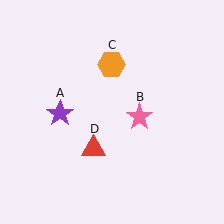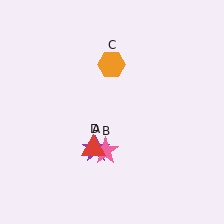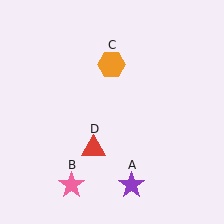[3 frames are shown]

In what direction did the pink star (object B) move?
The pink star (object B) moved down and to the left.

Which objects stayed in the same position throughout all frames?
Orange hexagon (object C) and red triangle (object D) remained stationary.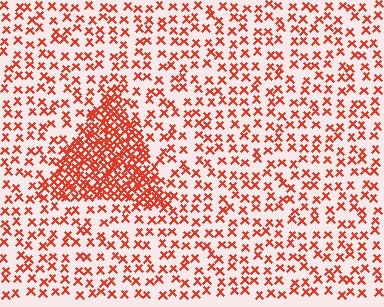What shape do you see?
I see a triangle.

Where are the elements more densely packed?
The elements are more densely packed inside the triangle boundary.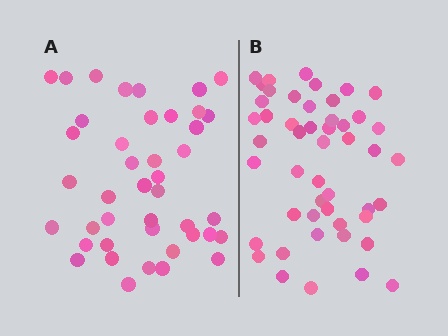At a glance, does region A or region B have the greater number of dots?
Region B (the right region) has more dots.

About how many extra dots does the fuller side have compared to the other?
Region B has roughly 8 or so more dots than region A.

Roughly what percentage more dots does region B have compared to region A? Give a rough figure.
About 15% more.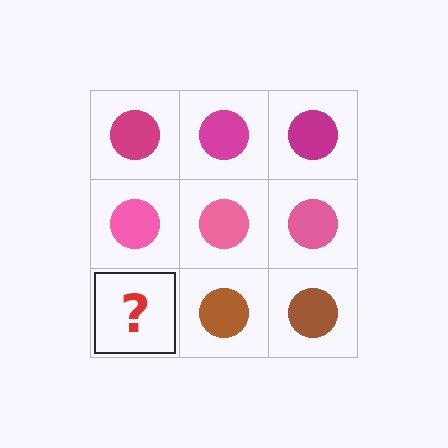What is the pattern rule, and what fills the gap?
The rule is that each row has a consistent color. The gap should be filled with a brown circle.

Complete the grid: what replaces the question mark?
The question mark should be replaced with a brown circle.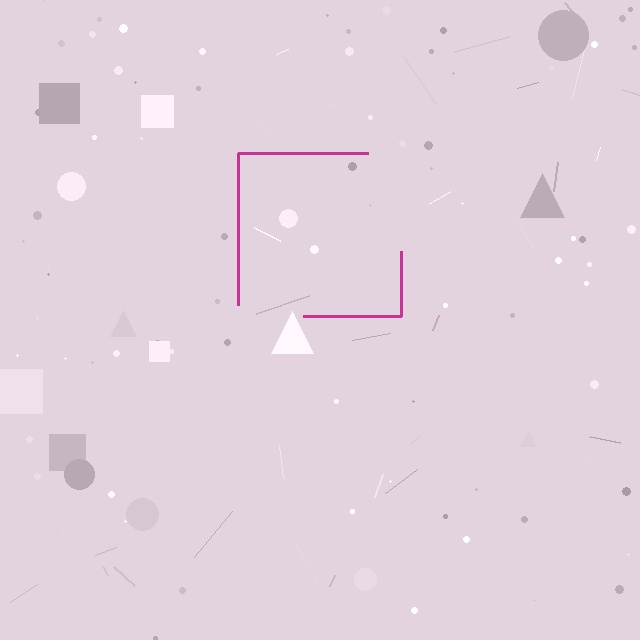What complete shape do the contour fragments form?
The contour fragments form a square.